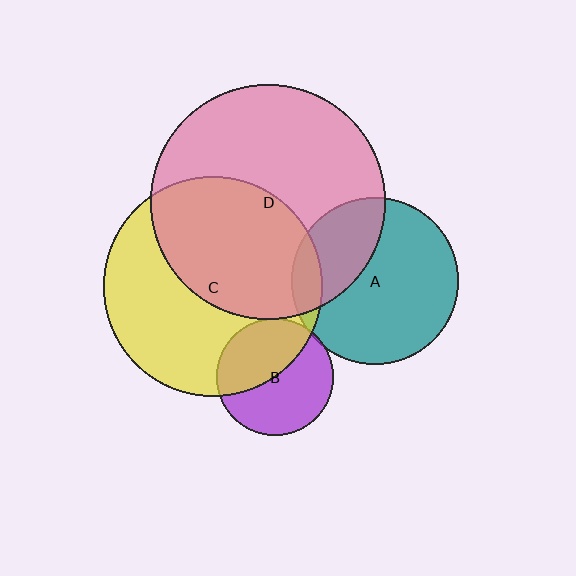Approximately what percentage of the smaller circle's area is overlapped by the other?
Approximately 5%.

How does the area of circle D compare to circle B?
Approximately 4.0 times.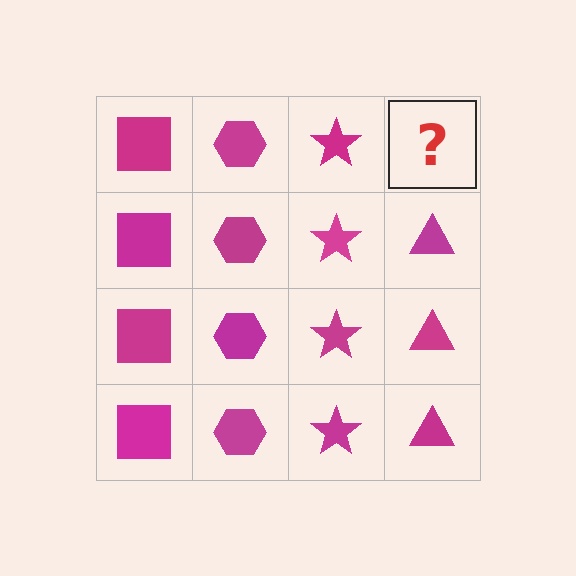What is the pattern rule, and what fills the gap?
The rule is that each column has a consistent shape. The gap should be filled with a magenta triangle.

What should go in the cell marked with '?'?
The missing cell should contain a magenta triangle.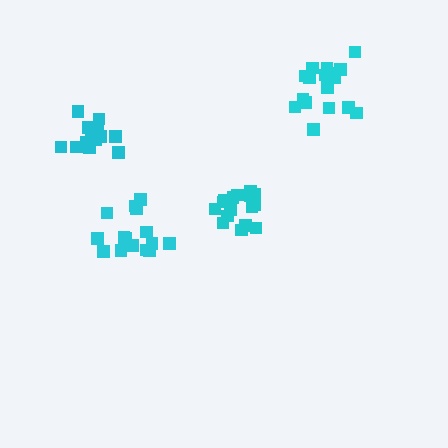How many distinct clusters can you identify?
There are 4 distinct clusters.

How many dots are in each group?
Group 1: 17 dots, Group 2: 17 dots, Group 3: 13 dots, Group 4: 16 dots (63 total).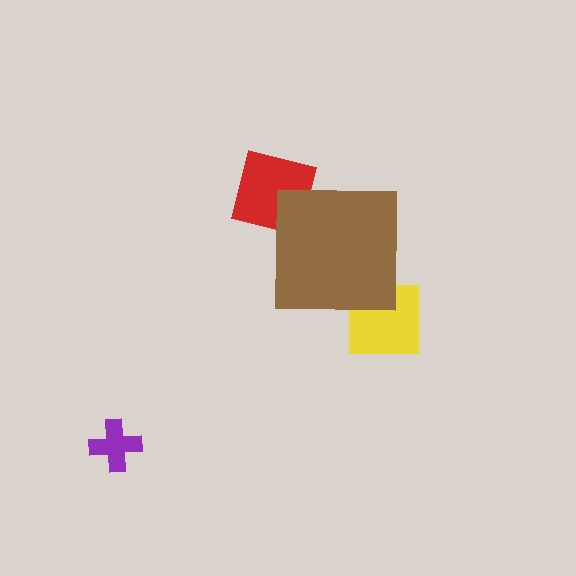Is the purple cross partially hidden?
No, the purple cross is fully visible.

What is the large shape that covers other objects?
A brown square.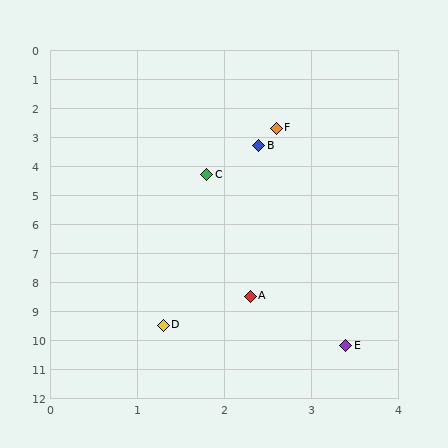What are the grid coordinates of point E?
Point E is at approximately (3.4, 10.2).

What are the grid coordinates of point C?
Point C is at approximately (1.8, 4.3).